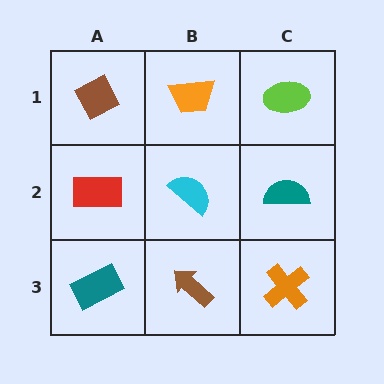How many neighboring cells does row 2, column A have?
3.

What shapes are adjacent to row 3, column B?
A cyan semicircle (row 2, column B), a teal rectangle (row 3, column A), an orange cross (row 3, column C).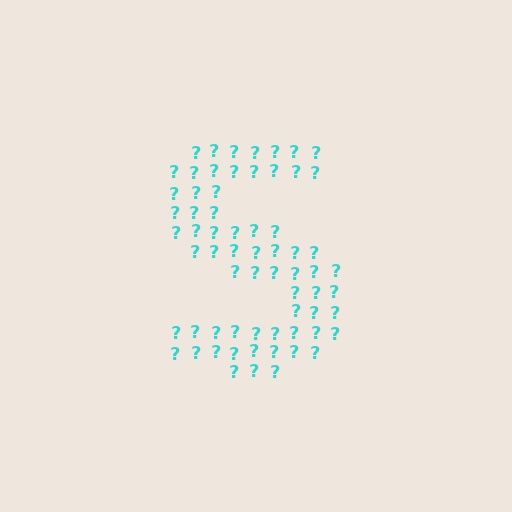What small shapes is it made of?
It is made of small question marks.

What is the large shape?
The large shape is the letter S.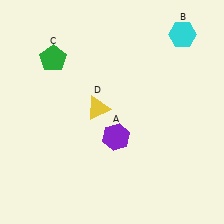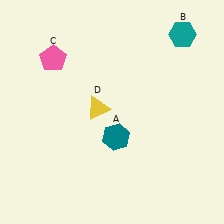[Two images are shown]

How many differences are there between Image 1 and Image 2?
There are 3 differences between the two images.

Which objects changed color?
A changed from purple to teal. B changed from cyan to teal. C changed from green to pink.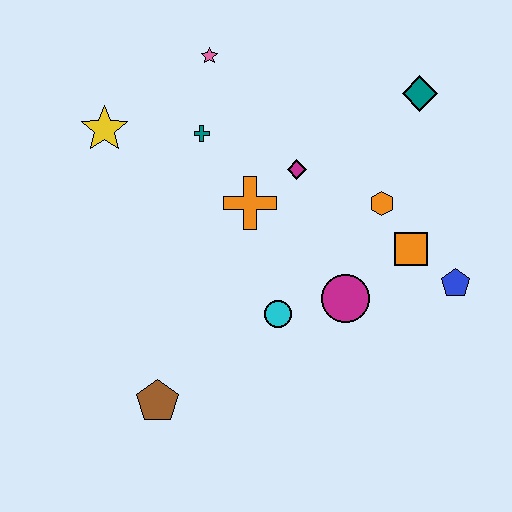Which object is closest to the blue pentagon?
The orange square is closest to the blue pentagon.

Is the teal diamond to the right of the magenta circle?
Yes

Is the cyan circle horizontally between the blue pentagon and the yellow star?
Yes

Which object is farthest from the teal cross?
The blue pentagon is farthest from the teal cross.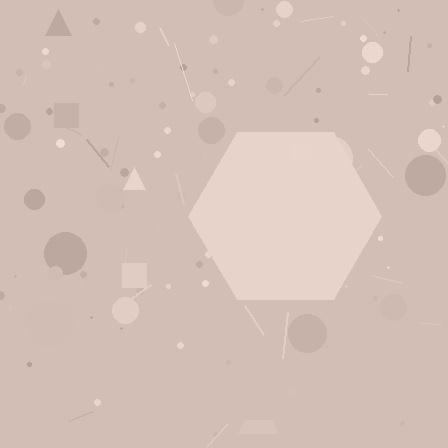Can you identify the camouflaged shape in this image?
The camouflaged shape is a hexagon.